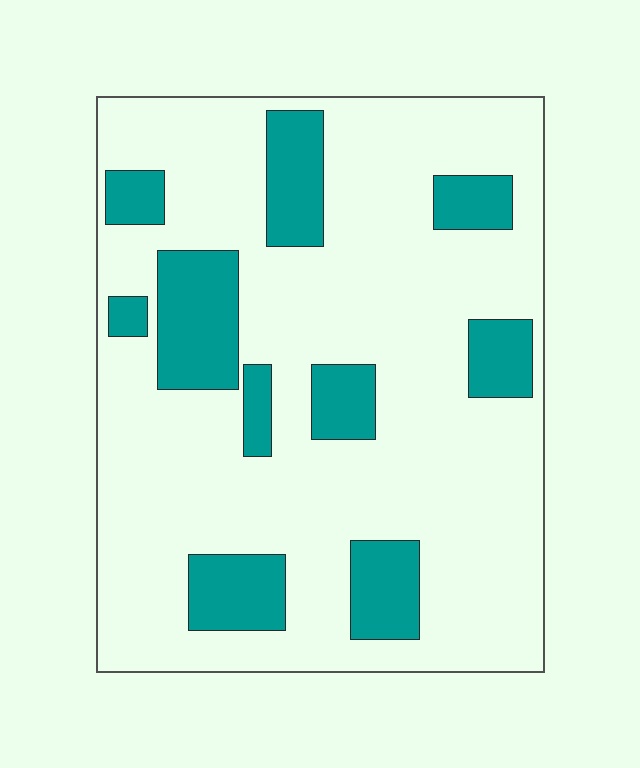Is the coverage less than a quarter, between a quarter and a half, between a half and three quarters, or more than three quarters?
Less than a quarter.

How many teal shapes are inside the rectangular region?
10.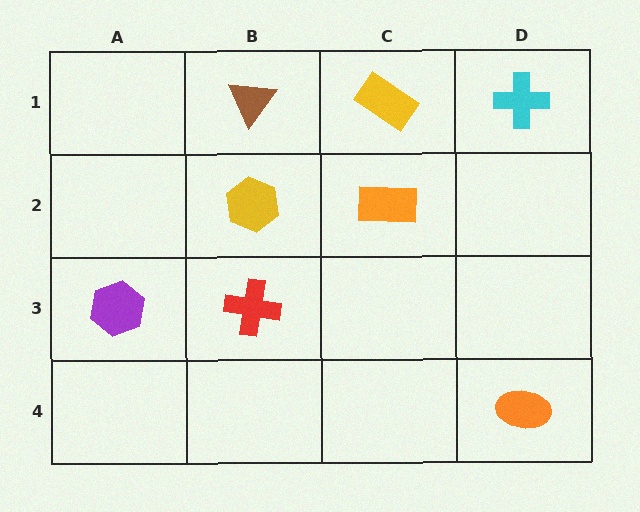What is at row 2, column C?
An orange rectangle.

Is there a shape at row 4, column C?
No, that cell is empty.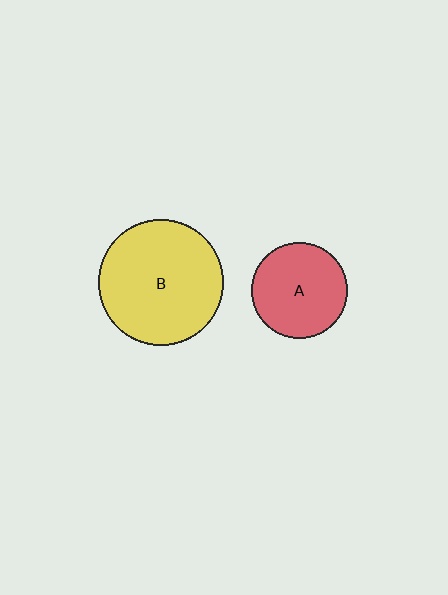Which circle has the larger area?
Circle B (yellow).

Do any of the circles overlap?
No, none of the circles overlap.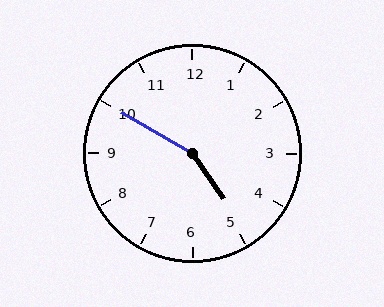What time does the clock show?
4:50.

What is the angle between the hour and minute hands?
Approximately 155 degrees.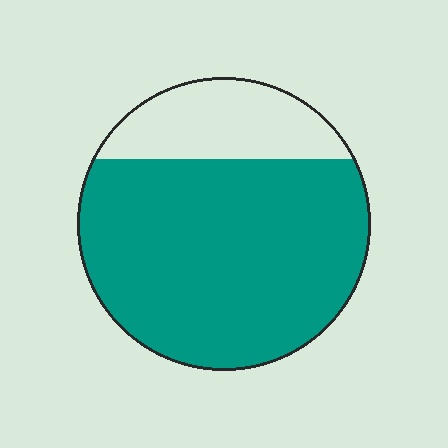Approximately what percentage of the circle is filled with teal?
Approximately 75%.